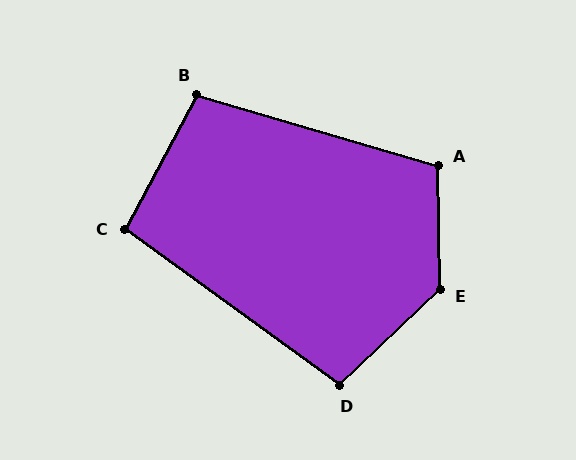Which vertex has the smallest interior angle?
C, at approximately 98 degrees.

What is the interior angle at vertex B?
Approximately 102 degrees (obtuse).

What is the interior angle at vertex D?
Approximately 101 degrees (obtuse).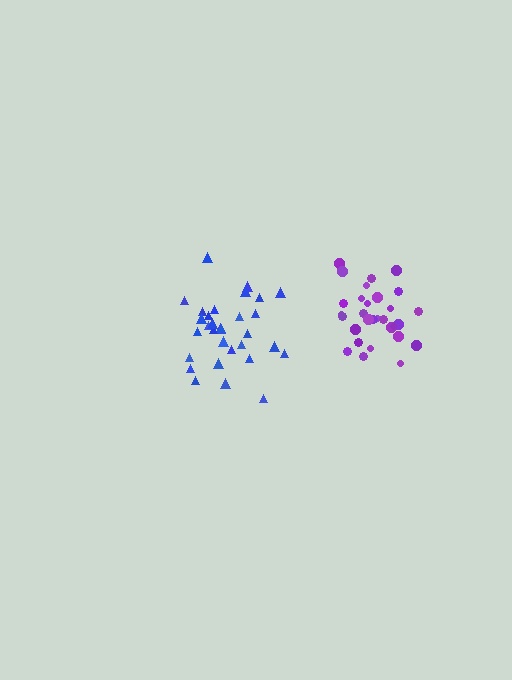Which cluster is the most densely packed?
Purple.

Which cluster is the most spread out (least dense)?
Blue.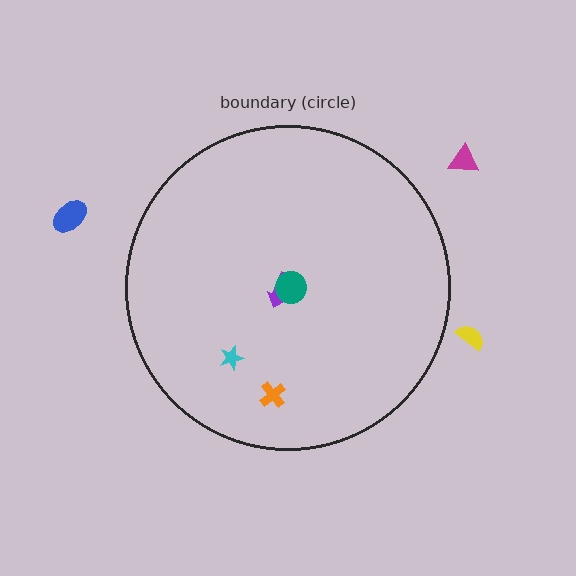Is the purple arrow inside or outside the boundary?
Inside.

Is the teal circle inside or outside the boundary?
Inside.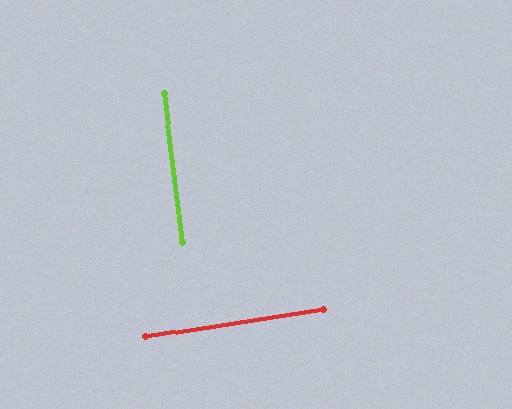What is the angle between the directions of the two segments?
Approximately 89 degrees.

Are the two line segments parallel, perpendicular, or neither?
Perpendicular — they meet at approximately 89°.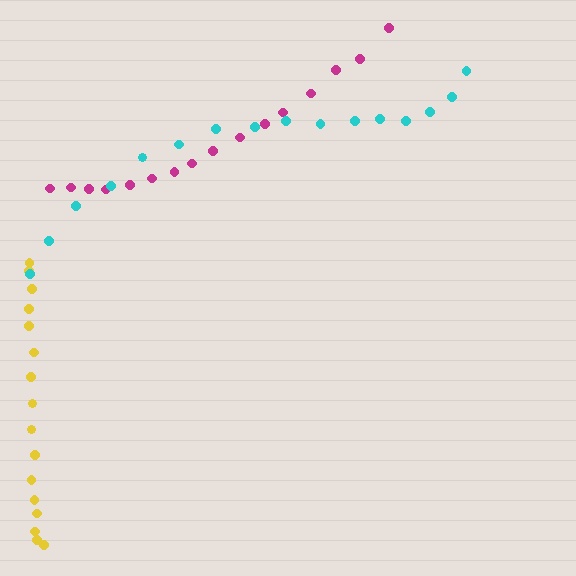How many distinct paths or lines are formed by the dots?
There are 3 distinct paths.